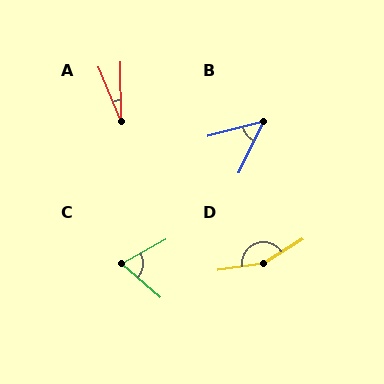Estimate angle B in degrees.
Approximately 50 degrees.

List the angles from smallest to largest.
A (21°), B (50°), C (71°), D (157°).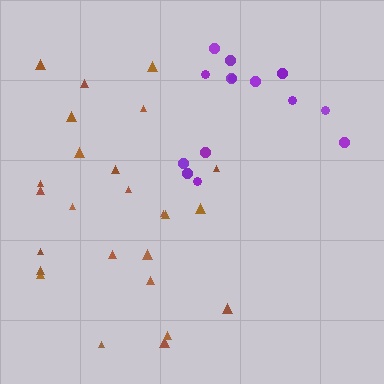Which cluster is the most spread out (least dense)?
Purple.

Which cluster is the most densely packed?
Brown.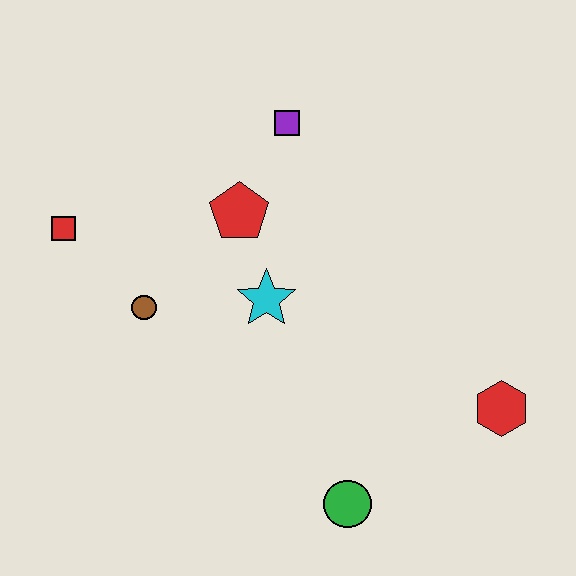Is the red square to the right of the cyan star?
No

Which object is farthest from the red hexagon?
The red square is farthest from the red hexagon.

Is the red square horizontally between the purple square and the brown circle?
No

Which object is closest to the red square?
The brown circle is closest to the red square.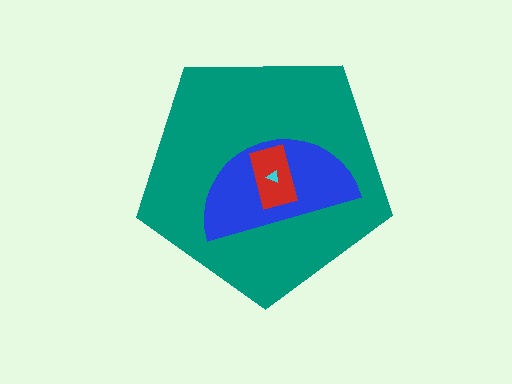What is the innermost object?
The cyan triangle.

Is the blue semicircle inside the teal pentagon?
Yes.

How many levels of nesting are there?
4.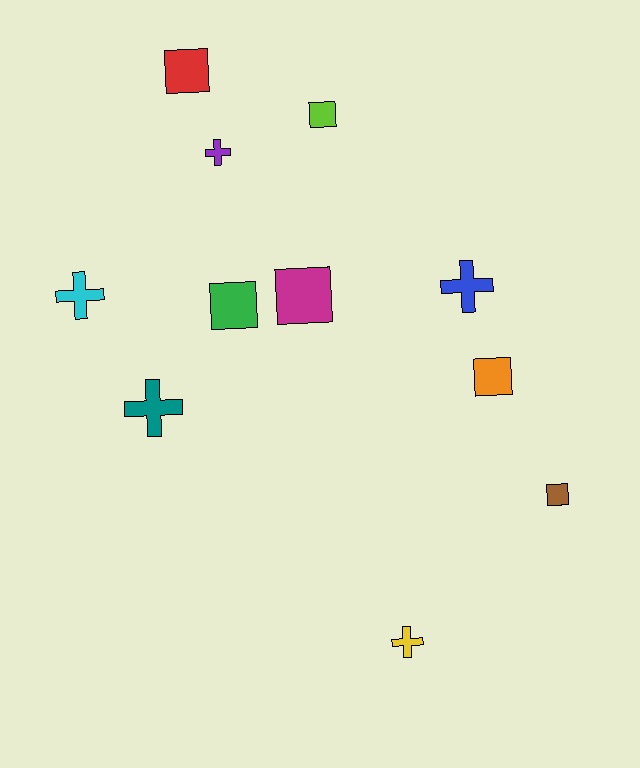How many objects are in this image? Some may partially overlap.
There are 11 objects.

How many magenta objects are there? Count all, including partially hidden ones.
There is 1 magenta object.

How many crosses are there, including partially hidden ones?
There are 5 crosses.